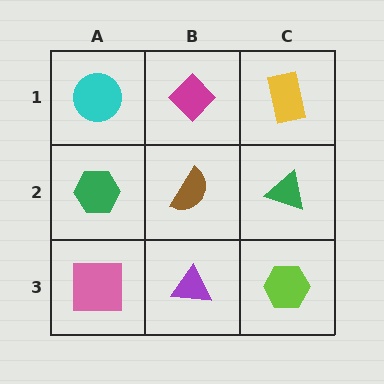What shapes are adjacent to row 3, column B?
A brown semicircle (row 2, column B), a pink square (row 3, column A), a lime hexagon (row 3, column C).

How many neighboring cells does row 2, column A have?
3.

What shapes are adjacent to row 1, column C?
A green triangle (row 2, column C), a magenta diamond (row 1, column B).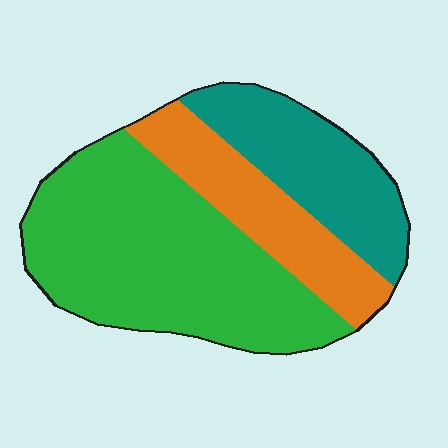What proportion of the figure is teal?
Teal covers 25% of the figure.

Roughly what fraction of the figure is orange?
Orange covers roughly 20% of the figure.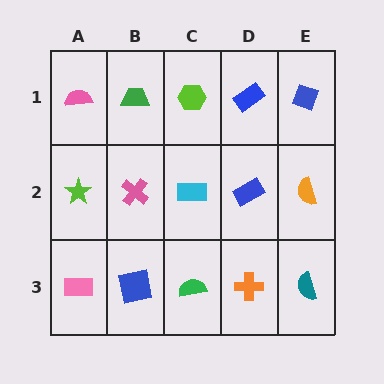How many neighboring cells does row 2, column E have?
3.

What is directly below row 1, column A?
A lime star.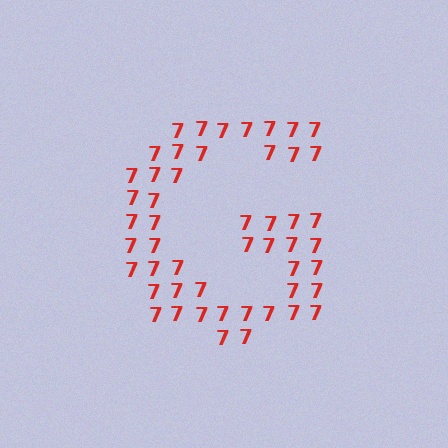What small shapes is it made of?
It is made of small digit 7's.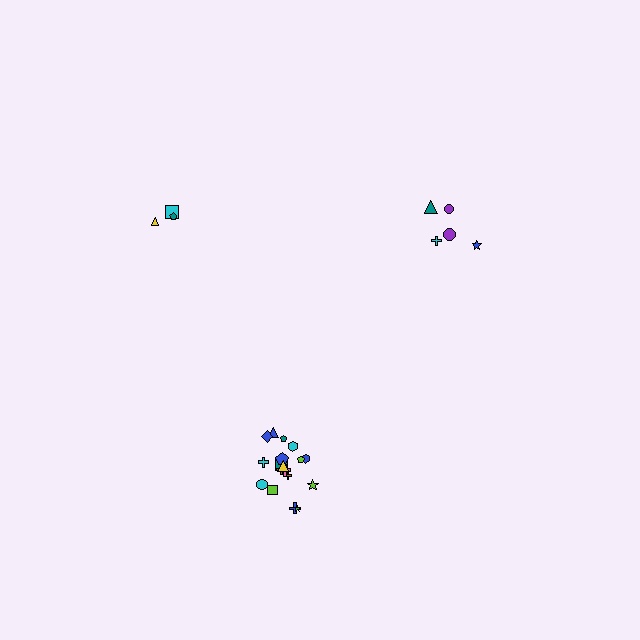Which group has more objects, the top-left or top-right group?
The top-right group.